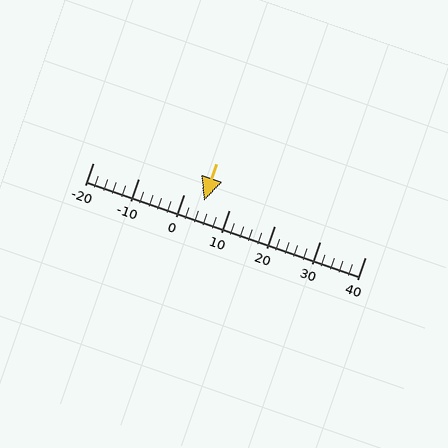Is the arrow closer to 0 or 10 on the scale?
The arrow is closer to 0.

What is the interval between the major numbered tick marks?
The major tick marks are spaced 10 units apart.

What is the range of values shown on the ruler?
The ruler shows values from -20 to 40.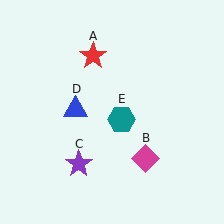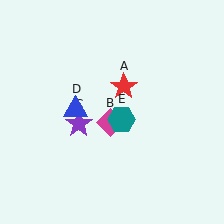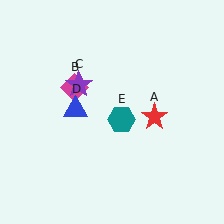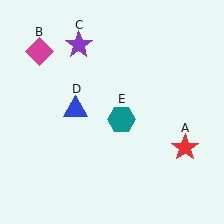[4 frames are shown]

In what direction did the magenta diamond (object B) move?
The magenta diamond (object B) moved up and to the left.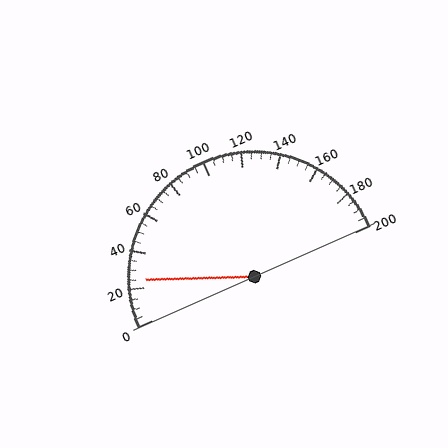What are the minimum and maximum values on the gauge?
The gauge ranges from 0 to 200.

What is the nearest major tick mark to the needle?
The nearest major tick mark is 20.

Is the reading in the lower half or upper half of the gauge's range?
The reading is in the lower half of the range (0 to 200).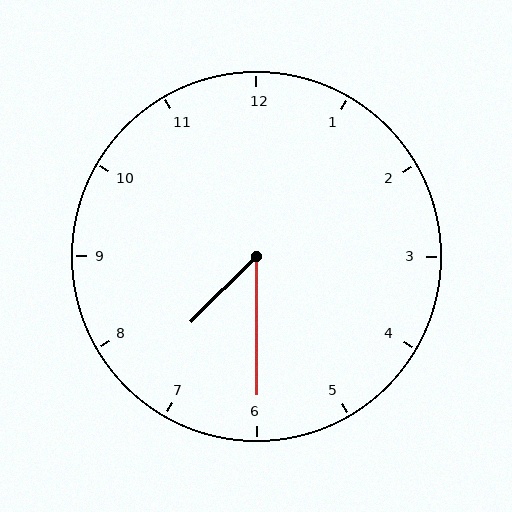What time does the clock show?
7:30.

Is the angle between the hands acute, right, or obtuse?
It is acute.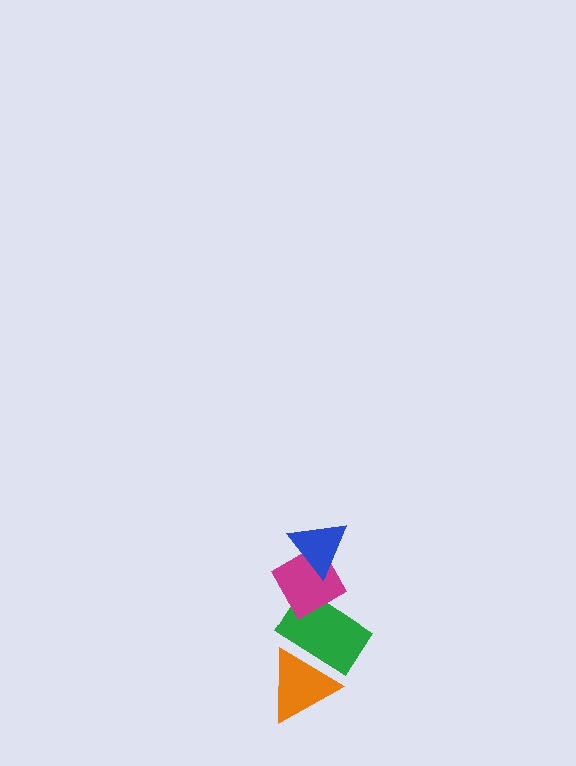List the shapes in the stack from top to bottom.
From top to bottom: the blue triangle, the magenta diamond, the green rectangle, the orange triangle.